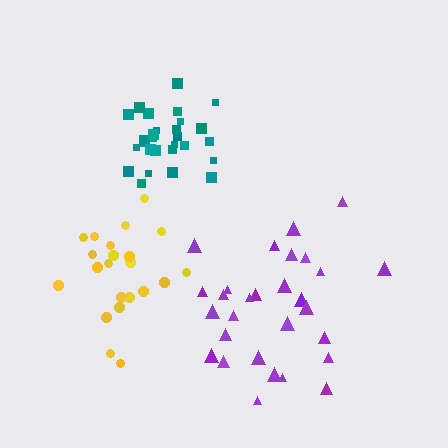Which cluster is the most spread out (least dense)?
Purple.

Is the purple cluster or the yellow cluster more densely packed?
Yellow.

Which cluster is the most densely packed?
Teal.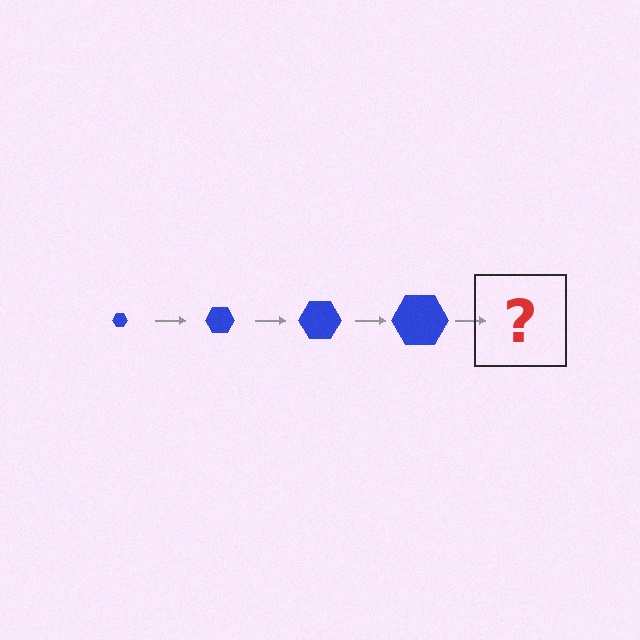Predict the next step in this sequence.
The next step is a blue hexagon, larger than the previous one.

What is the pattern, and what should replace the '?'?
The pattern is that the hexagon gets progressively larger each step. The '?' should be a blue hexagon, larger than the previous one.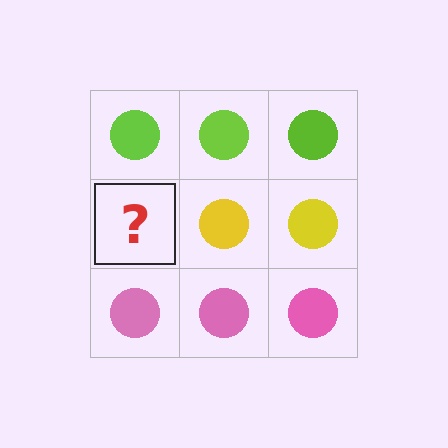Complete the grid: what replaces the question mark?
The question mark should be replaced with a yellow circle.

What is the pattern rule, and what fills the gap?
The rule is that each row has a consistent color. The gap should be filled with a yellow circle.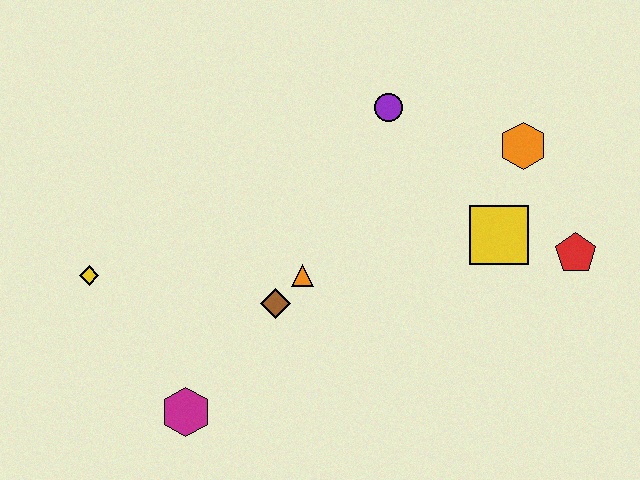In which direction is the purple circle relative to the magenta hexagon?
The purple circle is above the magenta hexagon.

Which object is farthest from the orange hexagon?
The yellow diamond is farthest from the orange hexagon.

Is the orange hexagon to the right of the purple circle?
Yes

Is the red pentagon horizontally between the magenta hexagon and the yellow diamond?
No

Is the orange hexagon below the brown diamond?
No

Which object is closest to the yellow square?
The red pentagon is closest to the yellow square.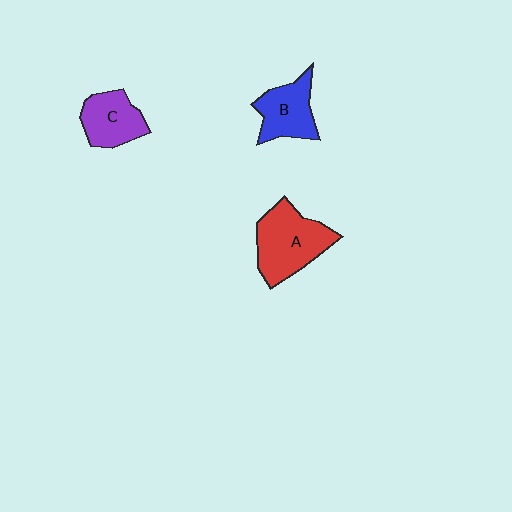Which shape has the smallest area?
Shape C (purple).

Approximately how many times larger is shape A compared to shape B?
Approximately 1.4 times.